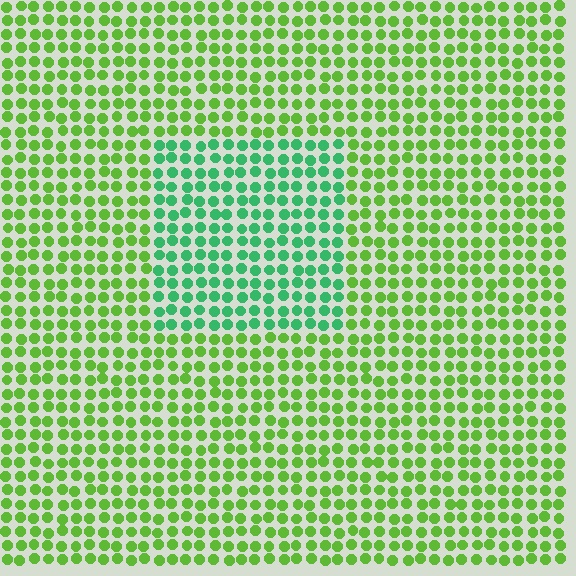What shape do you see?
I see a rectangle.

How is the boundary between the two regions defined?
The boundary is defined purely by a slight shift in hue (about 42 degrees). Spacing, size, and orientation are identical on both sides.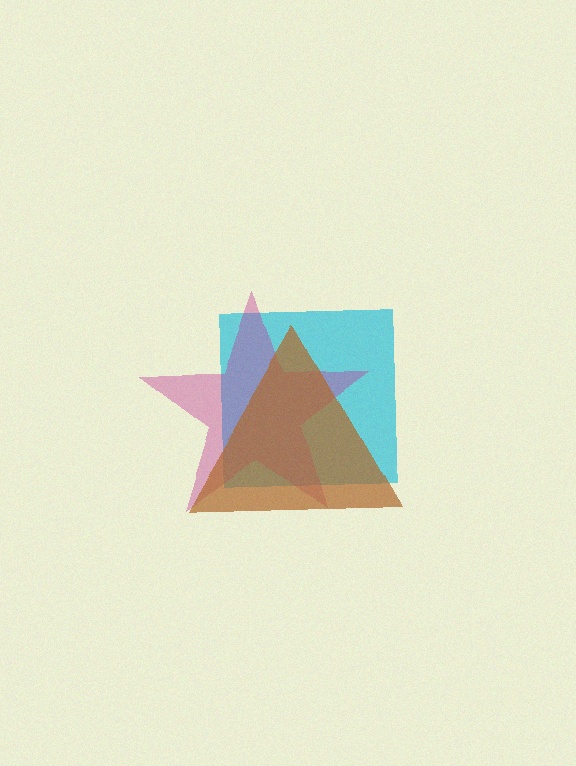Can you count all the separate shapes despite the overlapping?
Yes, there are 3 separate shapes.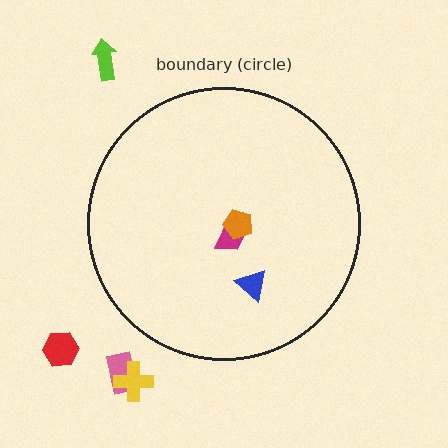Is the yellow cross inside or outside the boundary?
Outside.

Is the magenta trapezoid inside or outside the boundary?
Inside.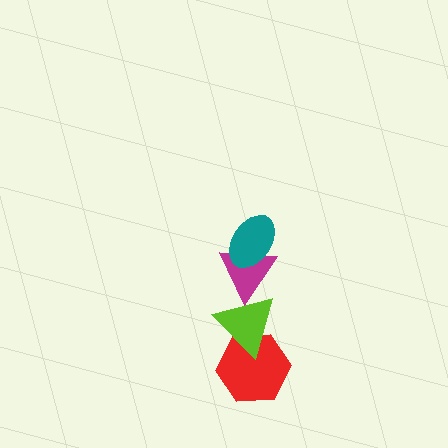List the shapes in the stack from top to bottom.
From top to bottom: the teal ellipse, the magenta triangle, the lime triangle, the red hexagon.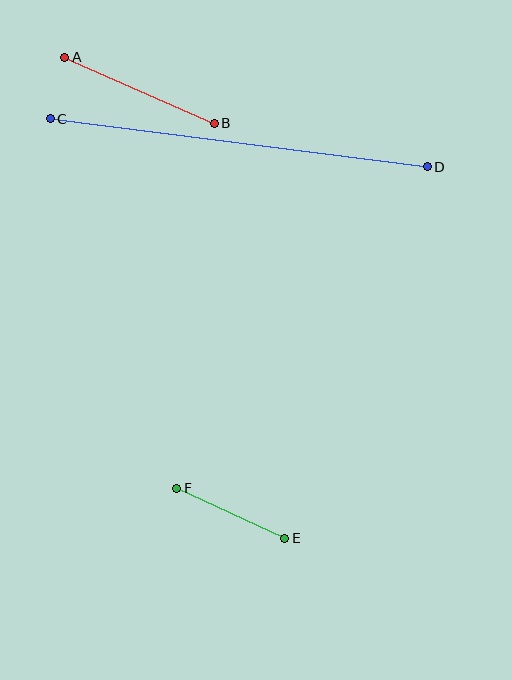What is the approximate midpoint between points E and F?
The midpoint is at approximately (231, 513) pixels.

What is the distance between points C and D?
The distance is approximately 380 pixels.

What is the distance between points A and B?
The distance is approximately 164 pixels.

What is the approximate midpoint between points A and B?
The midpoint is at approximately (140, 90) pixels.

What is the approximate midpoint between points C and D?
The midpoint is at approximately (239, 143) pixels.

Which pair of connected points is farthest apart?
Points C and D are farthest apart.